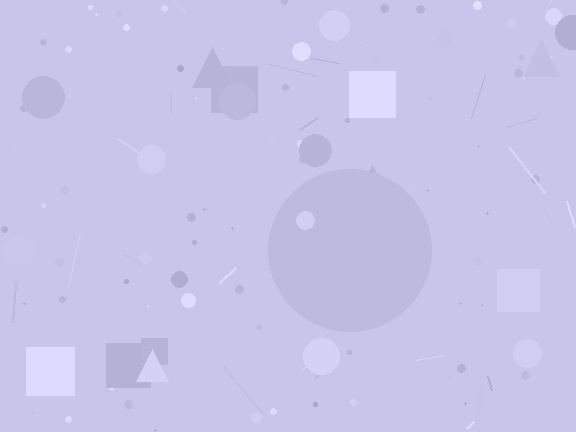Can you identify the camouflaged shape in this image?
The camouflaged shape is a circle.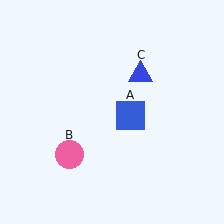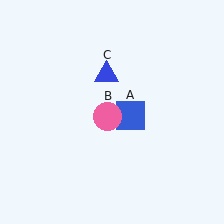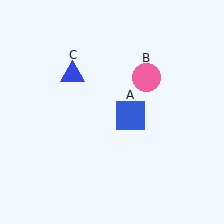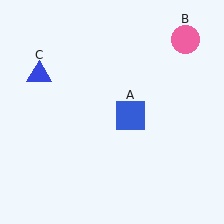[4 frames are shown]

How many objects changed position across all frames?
2 objects changed position: pink circle (object B), blue triangle (object C).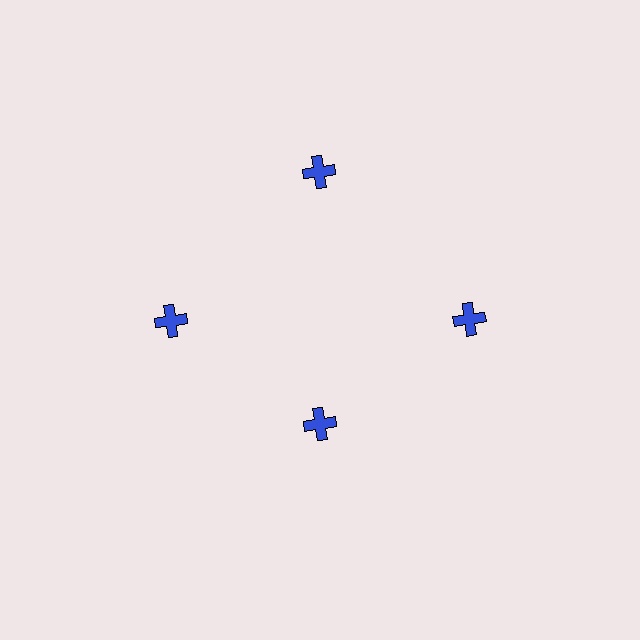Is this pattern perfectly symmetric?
No. The 4 blue crosses are arranged in a ring, but one element near the 6 o'clock position is pulled inward toward the center, breaking the 4-fold rotational symmetry.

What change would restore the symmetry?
The symmetry would be restored by moving it outward, back onto the ring so that all 4 crosses sit at equal angles and equal distance from the center.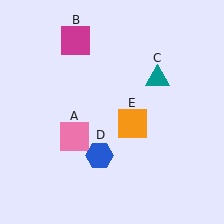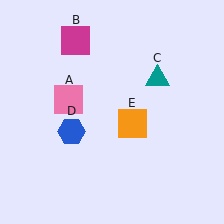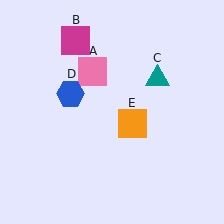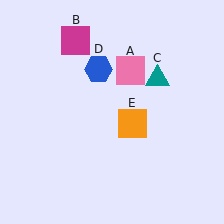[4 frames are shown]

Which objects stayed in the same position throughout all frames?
Magenta square (object B) and teal triangle (object C) and orange square (object E) remained stationary.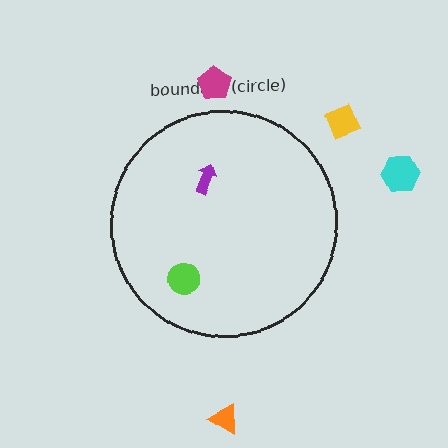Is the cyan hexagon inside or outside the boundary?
Outside.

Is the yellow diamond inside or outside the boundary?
Outside.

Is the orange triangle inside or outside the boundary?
Outside.